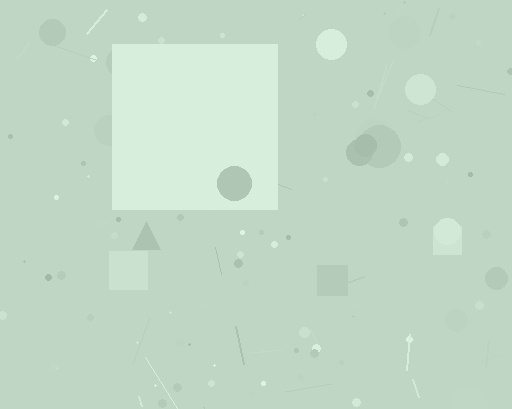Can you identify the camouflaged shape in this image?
The camouflaged shape is a square.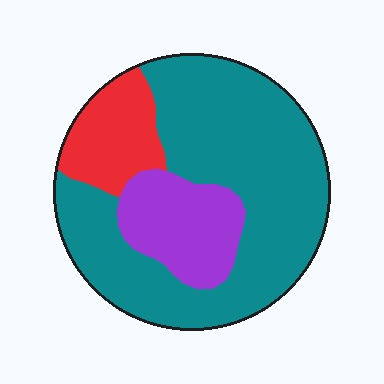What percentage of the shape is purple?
Purple covers roughly 20% of the shape.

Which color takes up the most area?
Teal, at roughly 65%.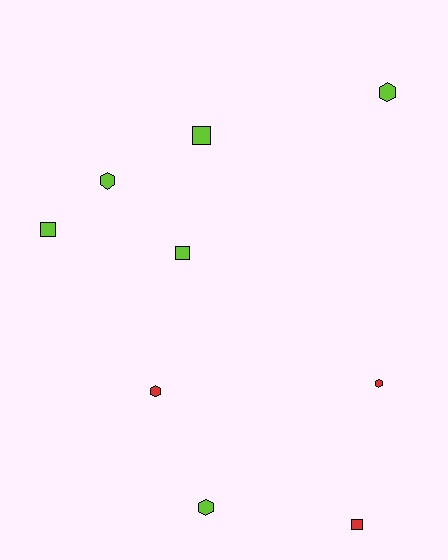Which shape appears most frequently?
Hexagon, with 5 objects.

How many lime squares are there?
There are 3 lime squares.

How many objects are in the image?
There are 9 objects.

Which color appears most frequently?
Lime, with 6 objects.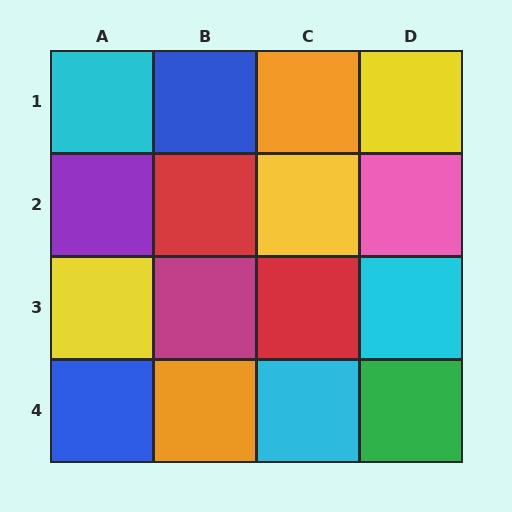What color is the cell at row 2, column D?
Pink.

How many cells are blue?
2 cells are blue.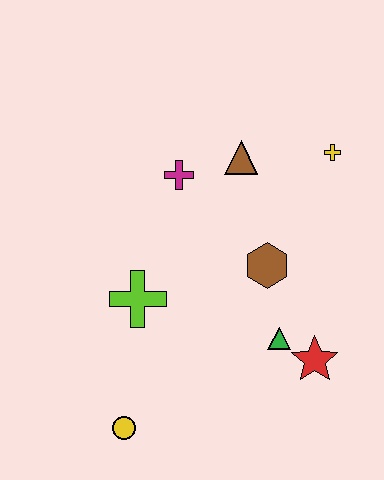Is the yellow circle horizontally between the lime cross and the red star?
No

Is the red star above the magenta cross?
No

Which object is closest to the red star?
The green triangle is closest to the red star.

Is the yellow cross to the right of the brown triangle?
Yes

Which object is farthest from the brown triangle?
The yellow circle is farthest from the brown triangle.